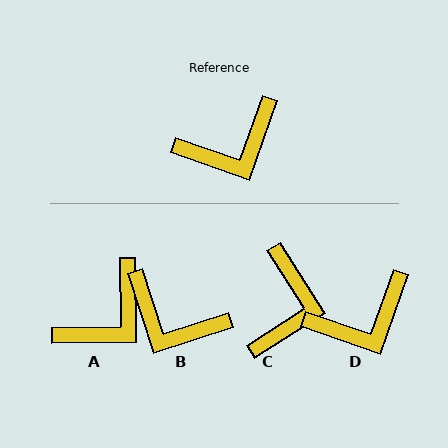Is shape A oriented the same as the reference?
No, it is off by about 20 degrees.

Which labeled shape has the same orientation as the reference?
D.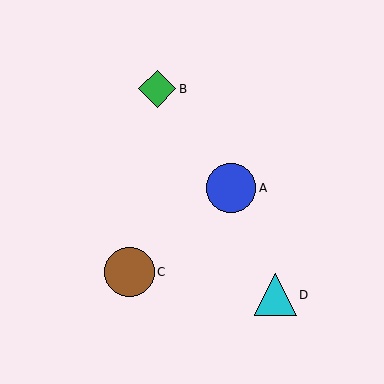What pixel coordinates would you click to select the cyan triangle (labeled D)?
Click at (275, 295) to select the cyan triangle D.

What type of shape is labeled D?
Shape D is a cyan triangle.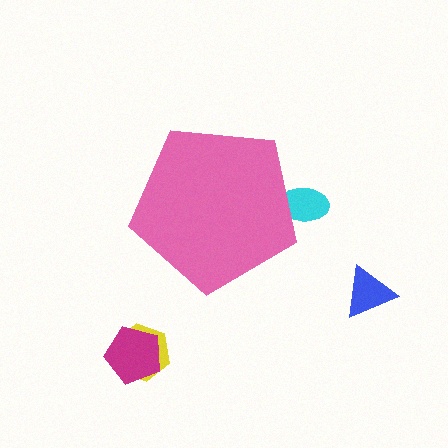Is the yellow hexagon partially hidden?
No, the yellow hexagon is fully visible.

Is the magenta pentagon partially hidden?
No, the magenta pentagon is fully visible.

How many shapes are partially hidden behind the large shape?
1 shape is partially hidden.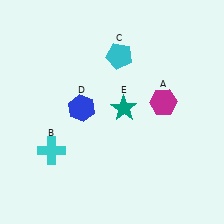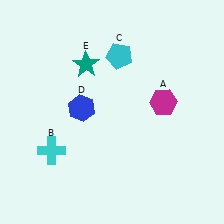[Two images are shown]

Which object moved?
The teal star (E) moved up.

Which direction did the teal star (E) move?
The teal star (E) moved up.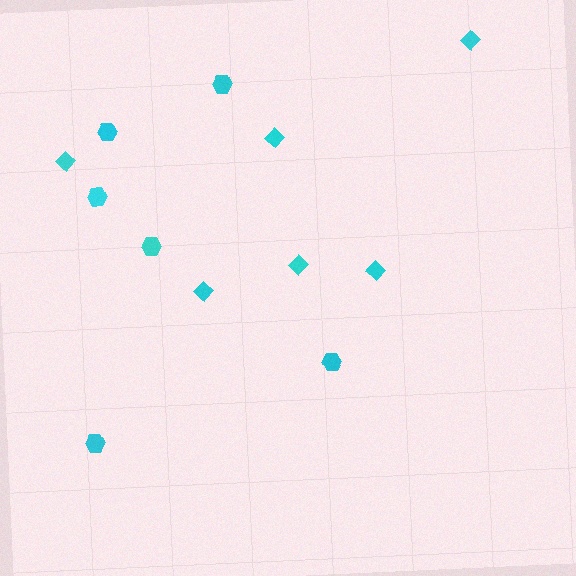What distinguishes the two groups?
There are 2 groups: one group of diamonds (6) and one group of hexagons (6).